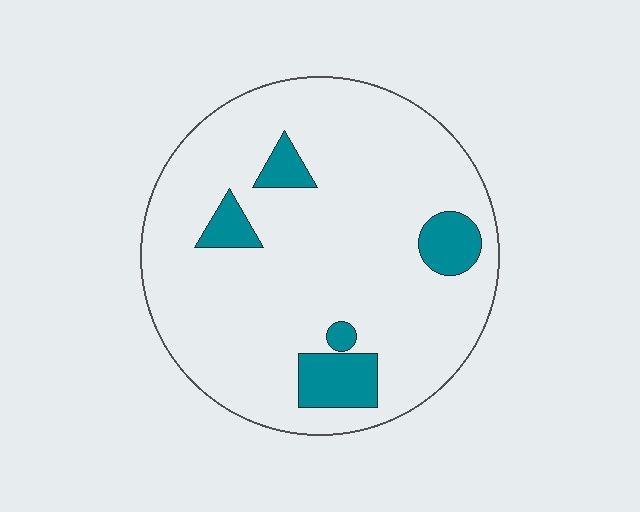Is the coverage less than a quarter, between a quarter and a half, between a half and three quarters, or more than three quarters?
Less than a quarter.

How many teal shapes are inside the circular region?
5.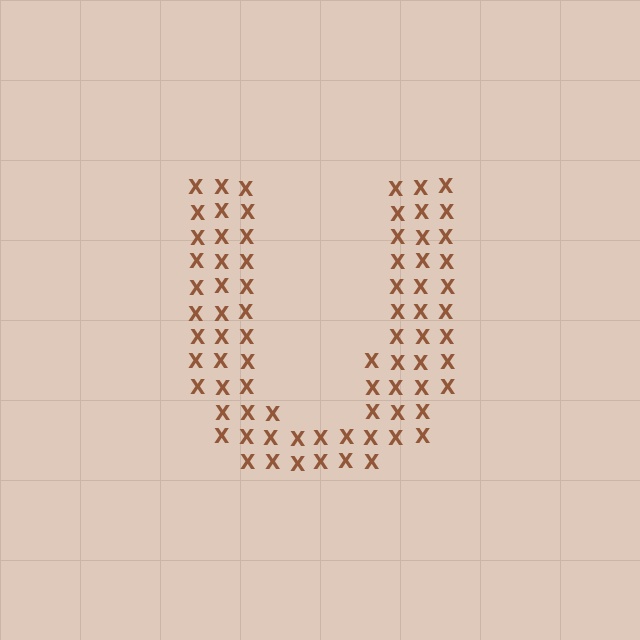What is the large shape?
The large shape is the letter U.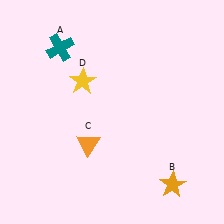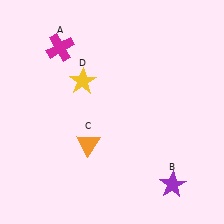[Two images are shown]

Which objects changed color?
A changed from teal to magenta. B changed from orange to purple.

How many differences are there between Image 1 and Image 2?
There are 2 differences between the two images.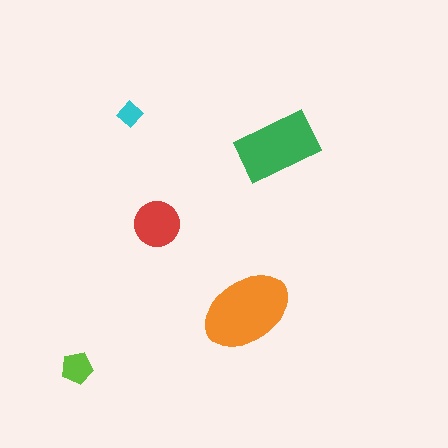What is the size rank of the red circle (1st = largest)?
3rd.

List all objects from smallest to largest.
The cyan diamond, the lime pentagon, the red circle, the green rectangle, the orange ellipse.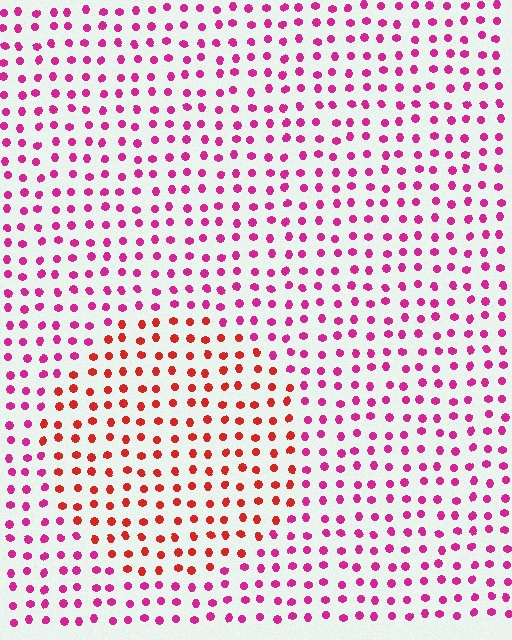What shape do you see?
I see a circle.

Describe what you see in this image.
The image is filled with small magenta elements in a uniform arrangement. A circle-shaped region is visible where the elements are tinted to a slightly different hue, forming a subtle color boundary.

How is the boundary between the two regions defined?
The boundary is defined purely by a slight shift in hue (about 39 degrees). Spacing, size, and orientation are identical on both sides.